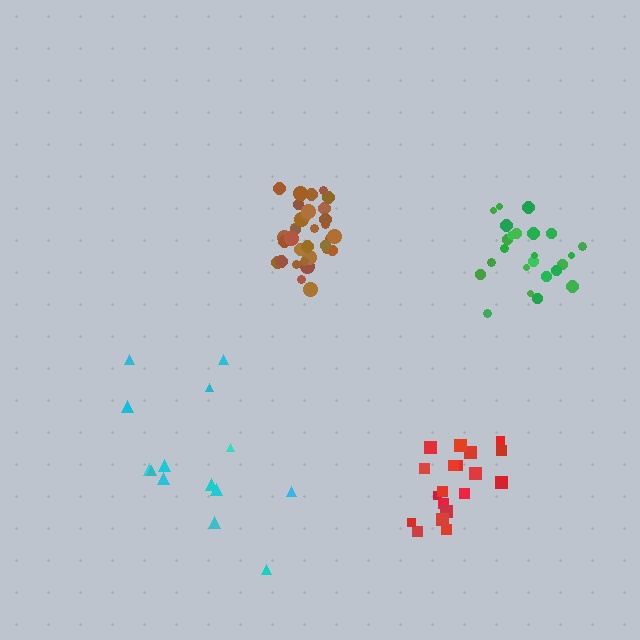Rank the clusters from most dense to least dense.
brown, green, red, cyan.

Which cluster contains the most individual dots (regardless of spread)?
Brown (35).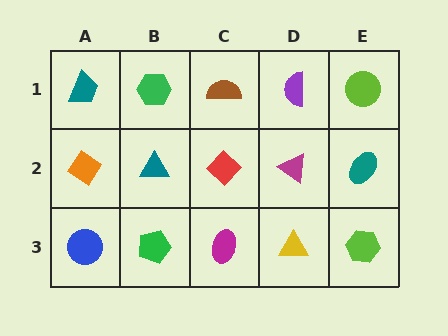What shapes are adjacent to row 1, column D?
A magenta triangle (row 2, column D), a brown semicircle (row 1, column C), a lime circle (row 1, column E).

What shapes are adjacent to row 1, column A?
An orange diamond (row 2, column A), a green hexagon (row 1, column B).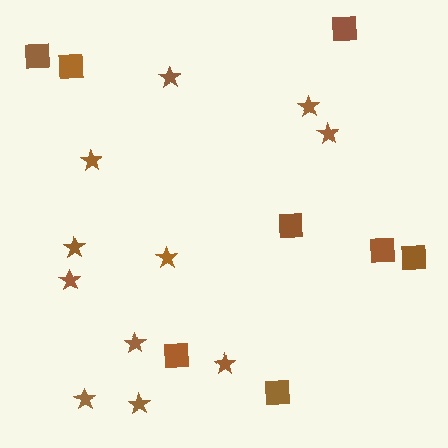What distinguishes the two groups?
There are 2 groups: one group of stars (11) and one group of squares (8).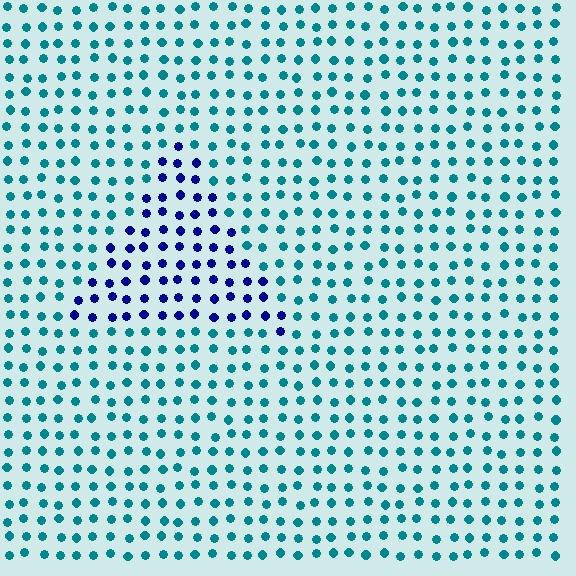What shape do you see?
I see a triangle.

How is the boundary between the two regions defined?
The boundary is defined purely by a slight shift in hue (about 53 degrees). Spacing, size, and orientation are identical on both sides.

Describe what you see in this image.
The image is filled with small teal elements in a uniform arrangement. A triangle-shaped region is visible where the elements are tinted to a slightly different hue, forming a subtle color boundary.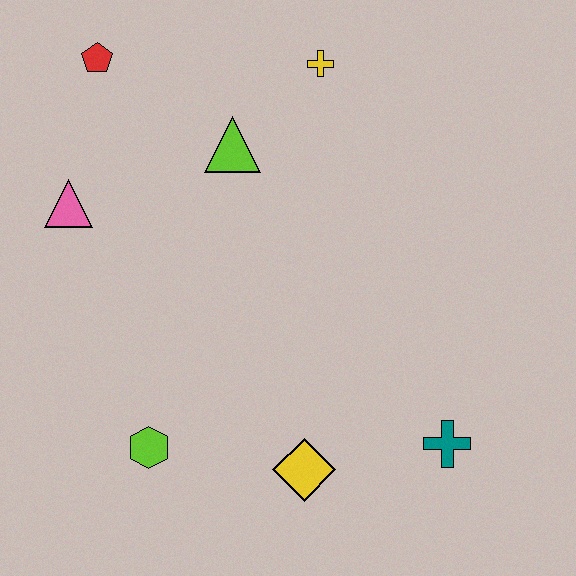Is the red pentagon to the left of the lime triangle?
Yes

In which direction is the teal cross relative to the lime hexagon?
The teal cross is to the right of the lime hexagon.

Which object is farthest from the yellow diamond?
The red pentagon is farthest from the yellow diamond.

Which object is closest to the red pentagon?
The pink triangle is closest to the red pentagon.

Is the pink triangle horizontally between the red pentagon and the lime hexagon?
No